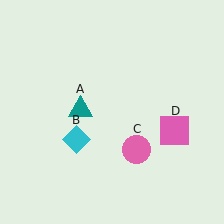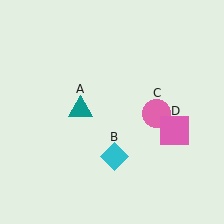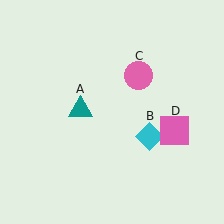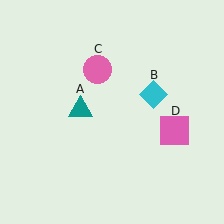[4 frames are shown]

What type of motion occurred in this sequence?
The cyan diamond (object B), pink circle (object C) rotated counterclockwise around the center of the scene.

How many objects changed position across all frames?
2 objects changed position: cyan diamond (object B), pink circle (object C).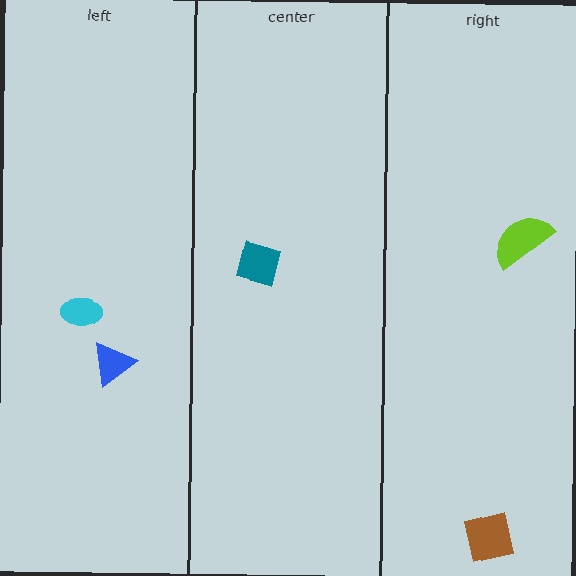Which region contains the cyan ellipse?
The left region.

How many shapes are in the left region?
2.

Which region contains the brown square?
The right region.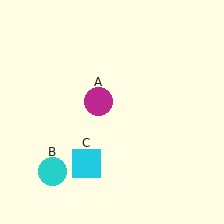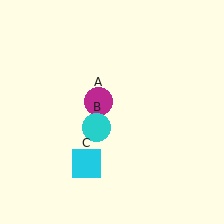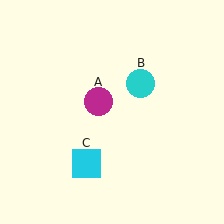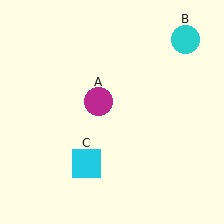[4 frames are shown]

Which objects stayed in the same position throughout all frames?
Magenta circle (object A) and cyan square (object C) remained stationary.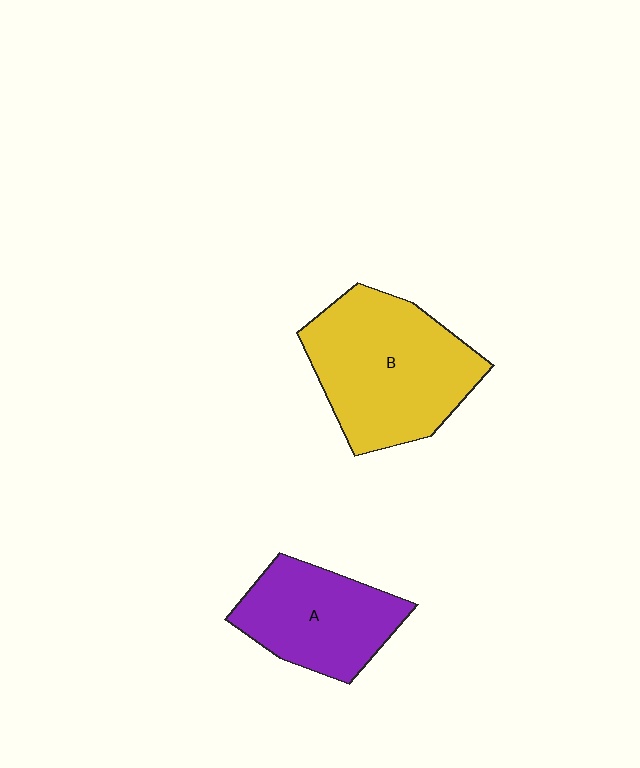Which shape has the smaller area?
Shape A (purple).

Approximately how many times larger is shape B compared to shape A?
Approximately 1.4 times.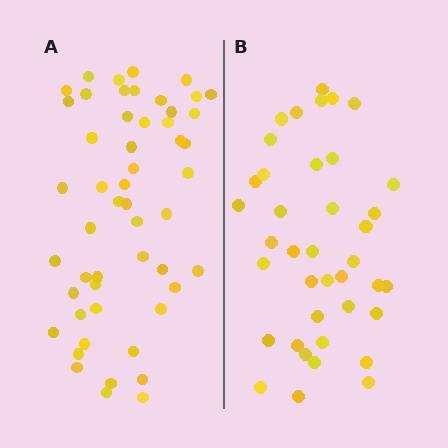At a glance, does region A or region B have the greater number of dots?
Region A (the left region) has more dots.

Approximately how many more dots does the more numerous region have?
Region A has approximately 15 more dots than region B.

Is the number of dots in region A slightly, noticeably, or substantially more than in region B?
Region A has noticeably more, but not dramatically so. The ratio is roughly 1.3 to 1.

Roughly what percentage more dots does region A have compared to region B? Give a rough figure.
About 35% more.